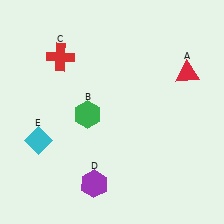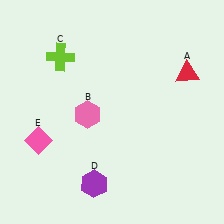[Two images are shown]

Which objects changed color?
B changed from green to pink. C changed from red to lime. E changed from cyan to pink.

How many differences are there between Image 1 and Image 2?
There are 3 differences between the two images.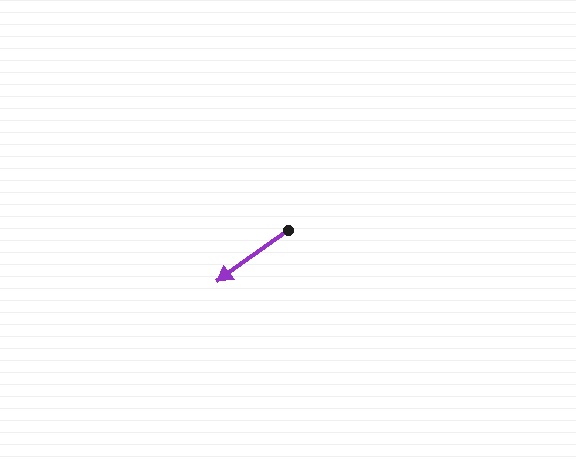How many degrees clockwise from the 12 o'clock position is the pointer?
Approximately 234 degrees.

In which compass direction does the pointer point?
Southwest.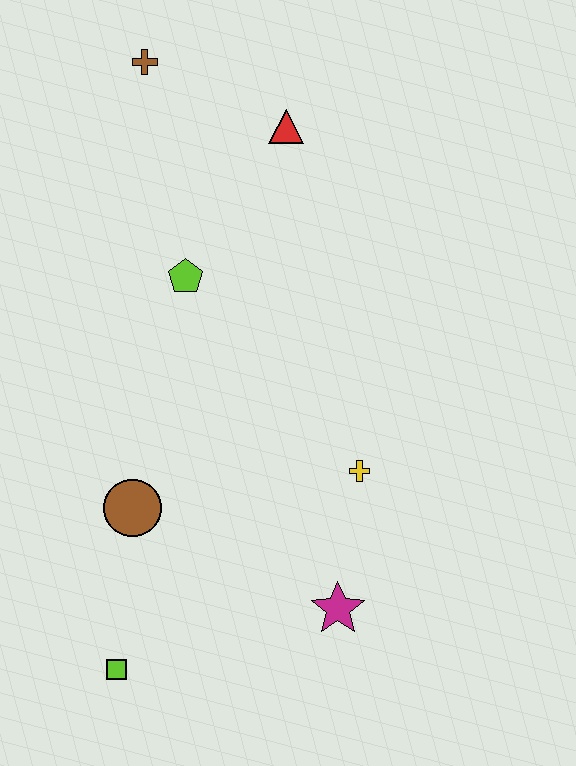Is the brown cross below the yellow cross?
No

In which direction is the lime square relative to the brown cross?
The lime square is below the brown cross.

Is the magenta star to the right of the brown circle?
Yes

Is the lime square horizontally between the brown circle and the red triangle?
No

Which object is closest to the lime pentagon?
The red triangle is closest to the lime pentagon.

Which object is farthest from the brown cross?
The lime square is farthest from the brown cross.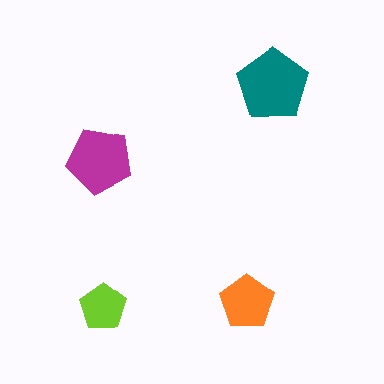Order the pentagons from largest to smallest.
the teal one, the magenta one, the orange one, the lime one.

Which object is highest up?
The teal pentagon is topmost.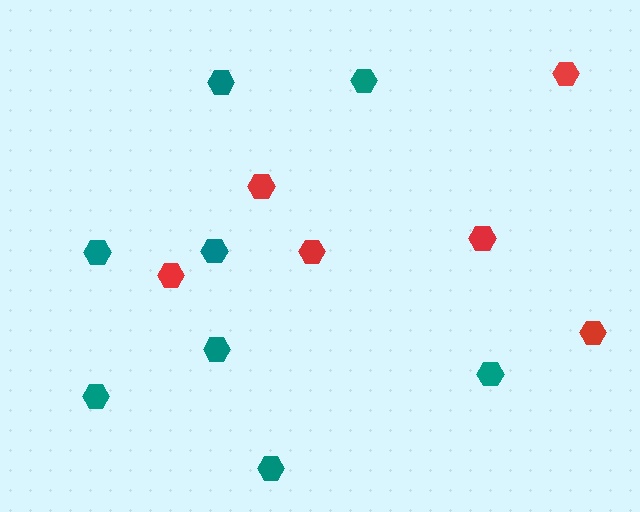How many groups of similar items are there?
There are 2 groups: one group of red hexagons (6) and one group of teal hexagons (8).